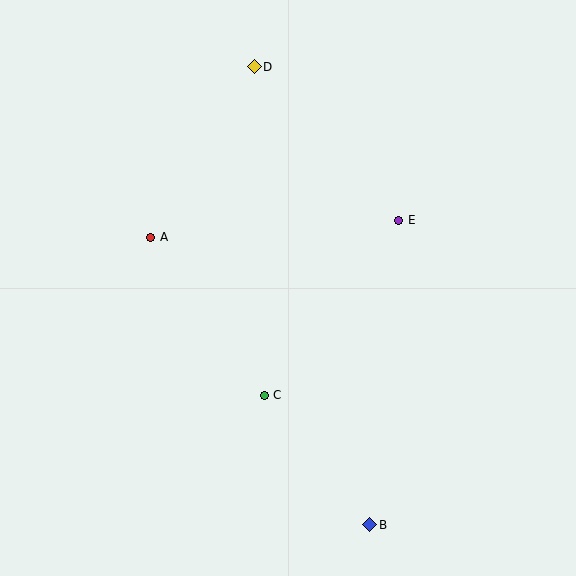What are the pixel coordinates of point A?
Point A is at (151, 237).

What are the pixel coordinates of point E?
Point E is at (399, 220).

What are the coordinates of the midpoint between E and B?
The midpoint between E and B is at (384, 373).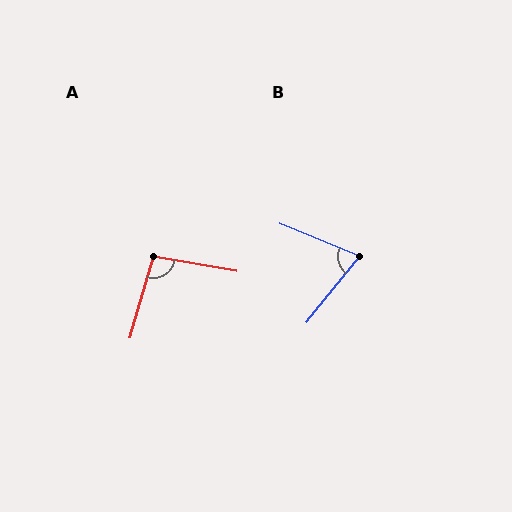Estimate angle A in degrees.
Approximately 96 degrees.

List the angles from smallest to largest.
B (73°), A (96°).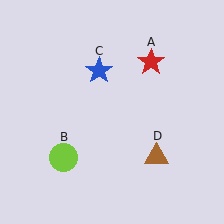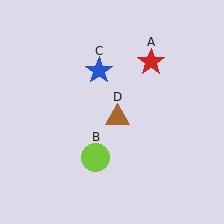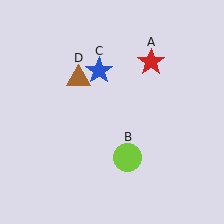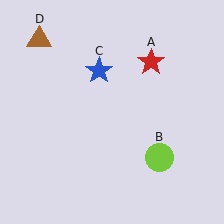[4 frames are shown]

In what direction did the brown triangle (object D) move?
The brown triangle (object D) moved up and to the left.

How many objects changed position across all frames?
2 objects changed position: lime circle (object B), brown triangle (object D).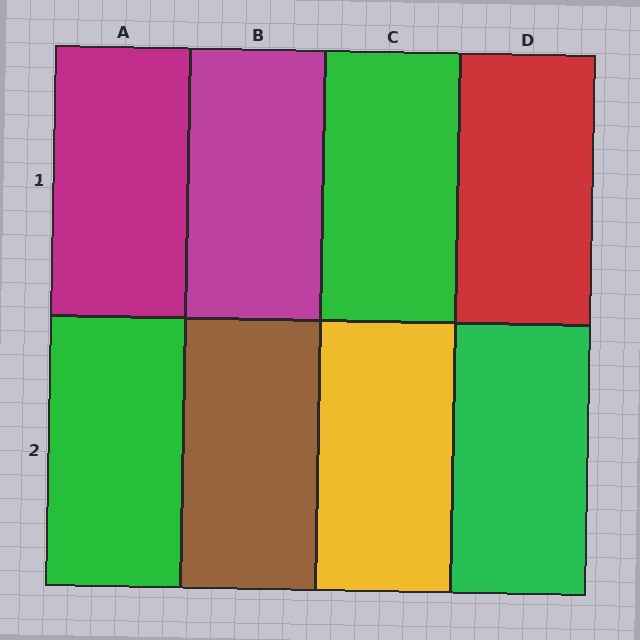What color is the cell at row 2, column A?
Green.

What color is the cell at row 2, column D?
Green.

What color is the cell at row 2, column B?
Brown.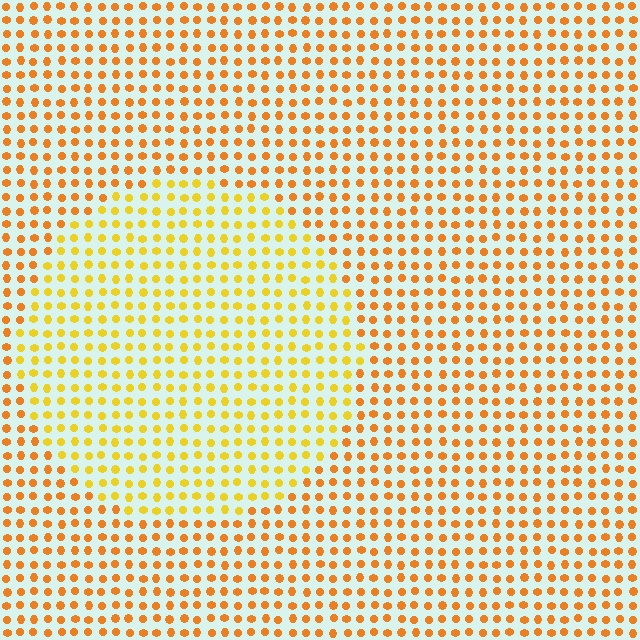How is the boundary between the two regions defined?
The boundary is defined purely by a slight shift in hue (about 25 degrees). Spacing, size, and orientation are identical on both sides.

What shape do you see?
I see a circle.